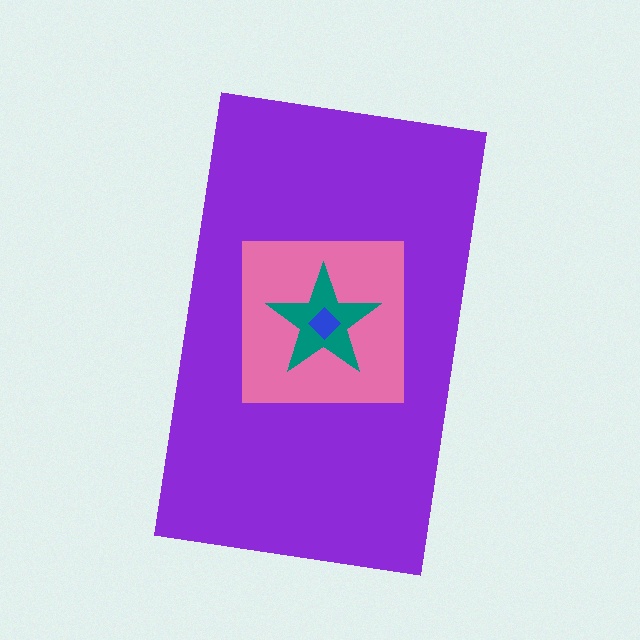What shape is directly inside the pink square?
The teal star.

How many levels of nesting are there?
4.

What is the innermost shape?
The blue diamond.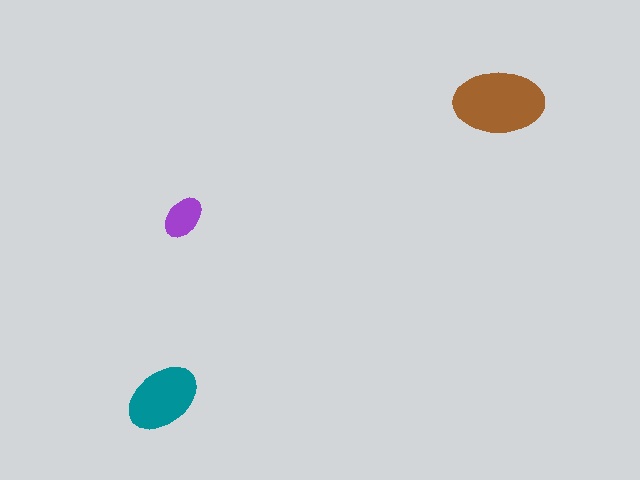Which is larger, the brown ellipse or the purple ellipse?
The brown one.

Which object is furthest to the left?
The teal ellipse is leftmost.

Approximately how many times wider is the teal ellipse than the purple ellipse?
About 1.5 times wider.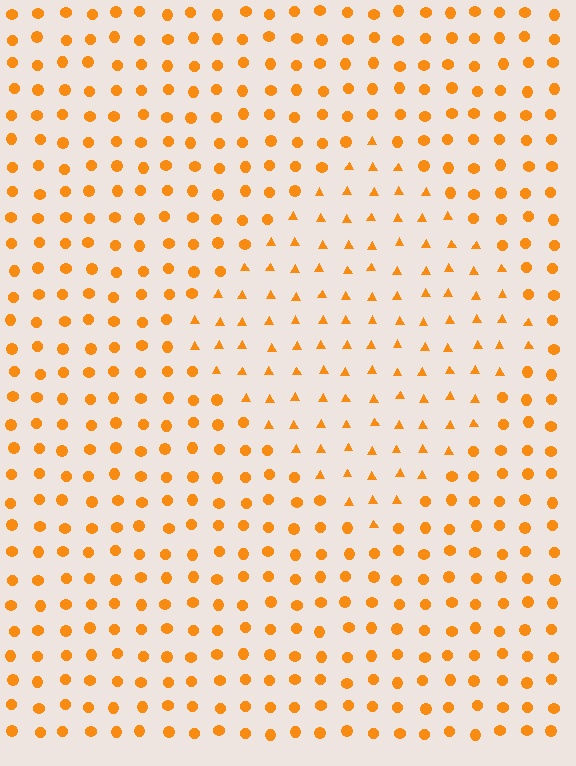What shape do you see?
I see a diamond.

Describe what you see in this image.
The image is filled with small orange elements arranged in a uniform grid. A diamond-shaped region contains triangles, while the surrounding area contains circles. The boundary is defined purely by the change in element shape.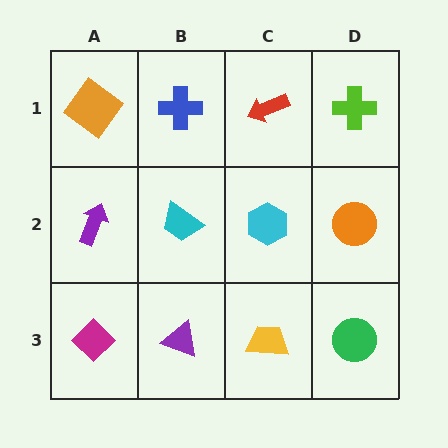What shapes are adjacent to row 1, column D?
An orange circle (row 2, column D), a red arrow (row 1, column C).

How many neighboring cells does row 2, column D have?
3.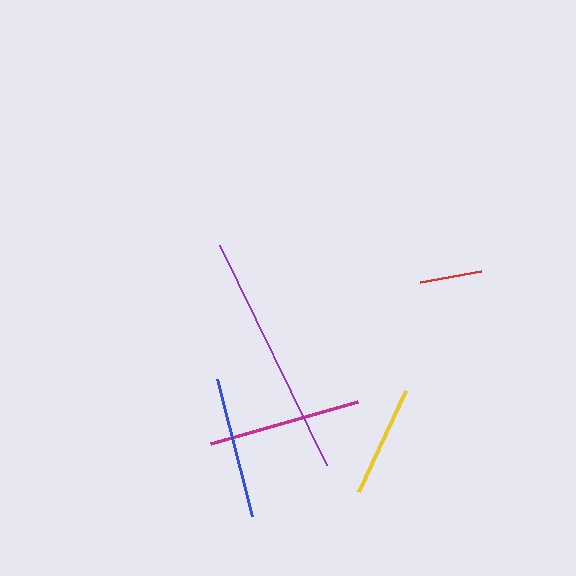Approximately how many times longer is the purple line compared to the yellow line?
The purple line is approximately 2.2 times the length of the yellow line.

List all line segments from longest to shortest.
From longest to shortest: purple, magenta, blue, yellow, red.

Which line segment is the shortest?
The red line is the shortest at approximately 61 pixels.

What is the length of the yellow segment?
The yellow segment is approximately 112 pixels long.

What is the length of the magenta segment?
The magenta segment is approximately 153 pixels long.